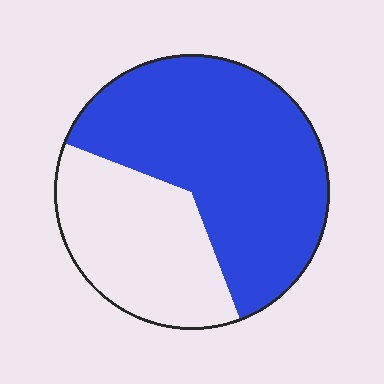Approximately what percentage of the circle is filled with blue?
Approximately 65%.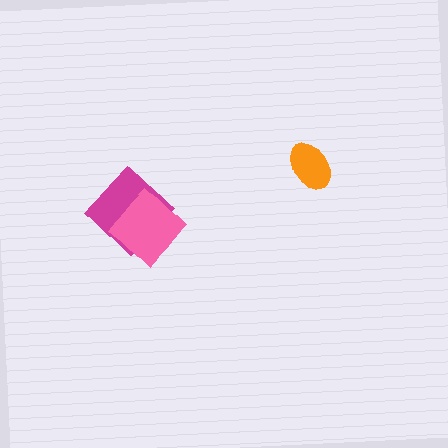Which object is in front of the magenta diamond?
The pink diamond is in front of the magenta diamond.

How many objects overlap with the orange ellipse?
0 objects overlap with the orange ellipse.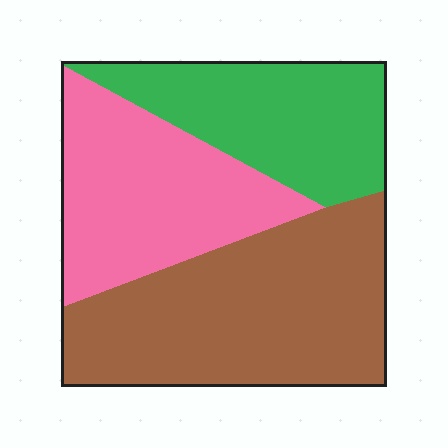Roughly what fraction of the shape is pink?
Pink covers about 30% of the shape.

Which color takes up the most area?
Brown, at roughly 45%.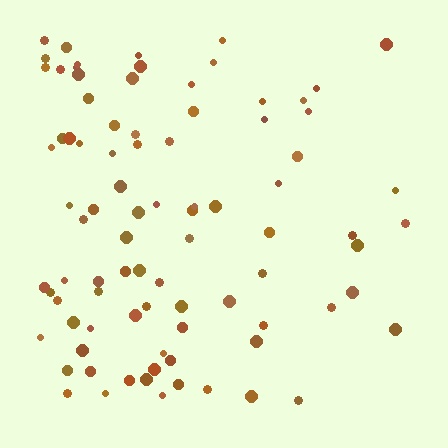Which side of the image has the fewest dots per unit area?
The right.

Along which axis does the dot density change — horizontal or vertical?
Horizontal.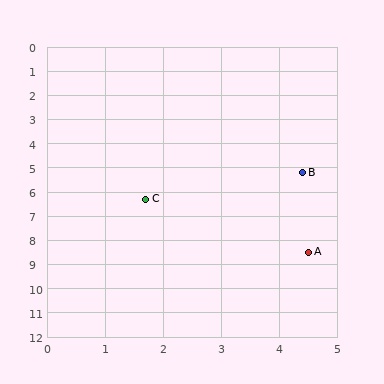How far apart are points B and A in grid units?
Points B and A are about 3.3 grid units apart.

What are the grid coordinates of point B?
Point B is at approximately (4.4, 5.2).